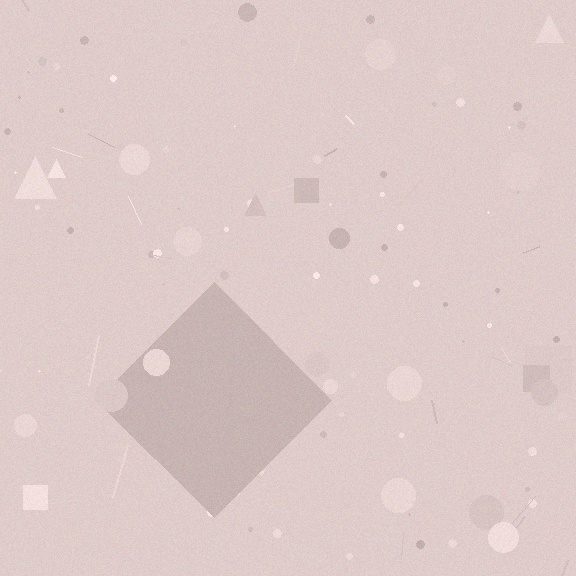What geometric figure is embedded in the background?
A diamond is embedded in the background.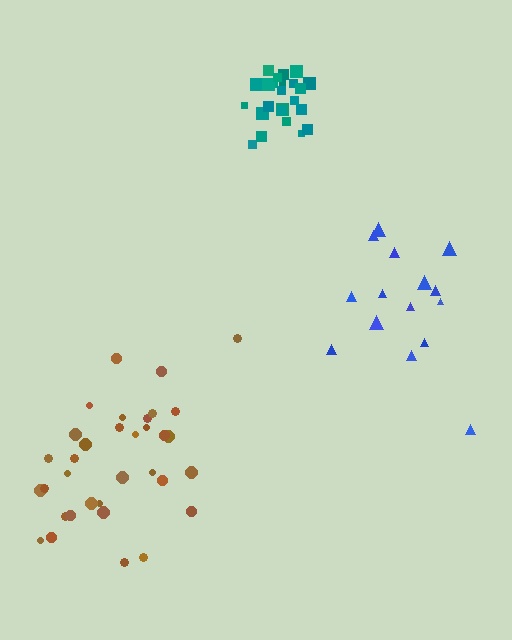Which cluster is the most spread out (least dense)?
Blue.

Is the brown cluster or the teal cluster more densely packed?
Teal.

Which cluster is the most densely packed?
Teal.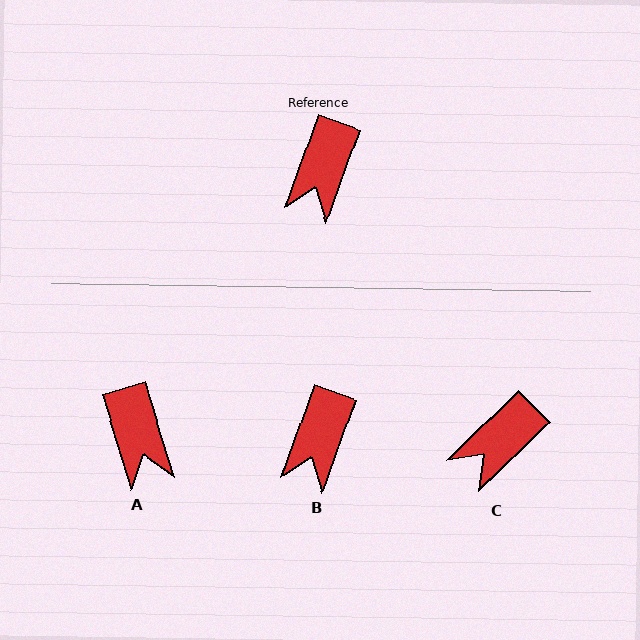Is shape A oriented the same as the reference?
No, it is off by about 37 degrees.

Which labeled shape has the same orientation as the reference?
B.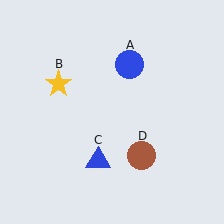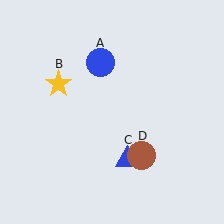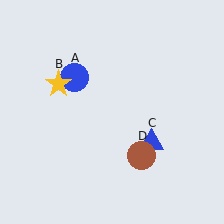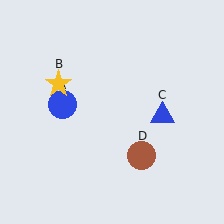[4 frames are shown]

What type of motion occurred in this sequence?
The blue circle (object A), blue triangle (object C) rotated counterclockwise around the center of the scene.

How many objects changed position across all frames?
2 objects changed position: blue circle (object A), blue triangle (object C).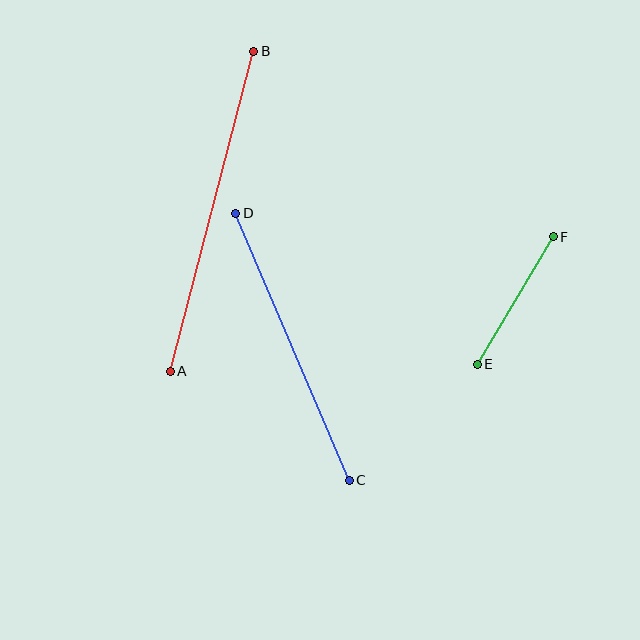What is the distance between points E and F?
The distance is approximately 149 pixels.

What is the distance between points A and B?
The distance is approximately 331 pixels.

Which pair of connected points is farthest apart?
Points A and B are farthest apart.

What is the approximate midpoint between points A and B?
The midpoint is at approximately (212, 211) pixels.